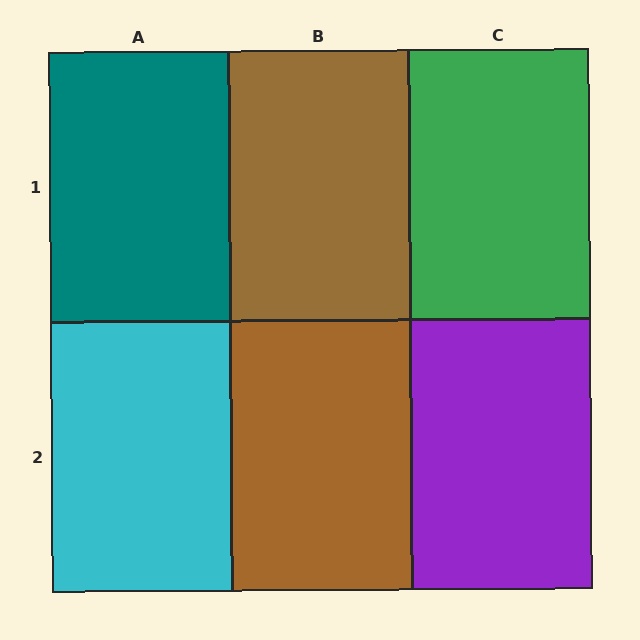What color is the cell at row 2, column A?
Cyan.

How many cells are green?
1 cell is green.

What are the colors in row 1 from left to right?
Teal, brown, green.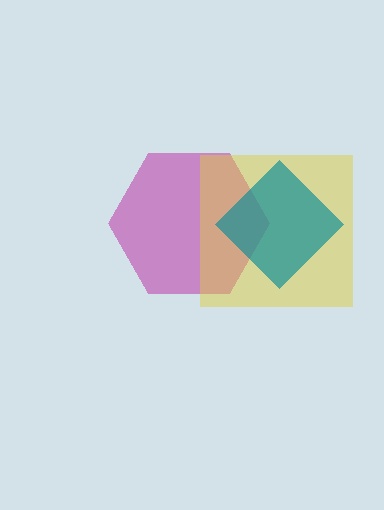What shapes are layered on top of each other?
The layered shapes are: a magenta hexagon, a yellow square, a teal diamond.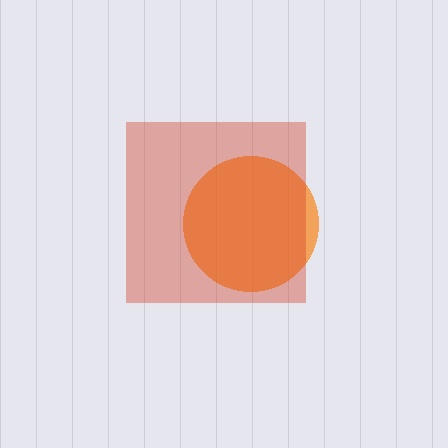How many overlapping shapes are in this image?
There are 2 overlapping shapes in the image.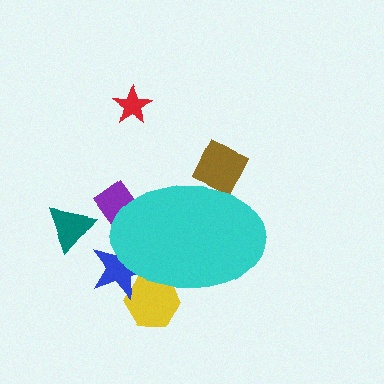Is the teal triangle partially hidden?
No, the teal triangle is fully visible.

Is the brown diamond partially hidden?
Yes, the brown diamond is partially hidden behind the cyan ellipse.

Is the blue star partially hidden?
Yes, the blue star is partially hidden behind the cyan ellipse.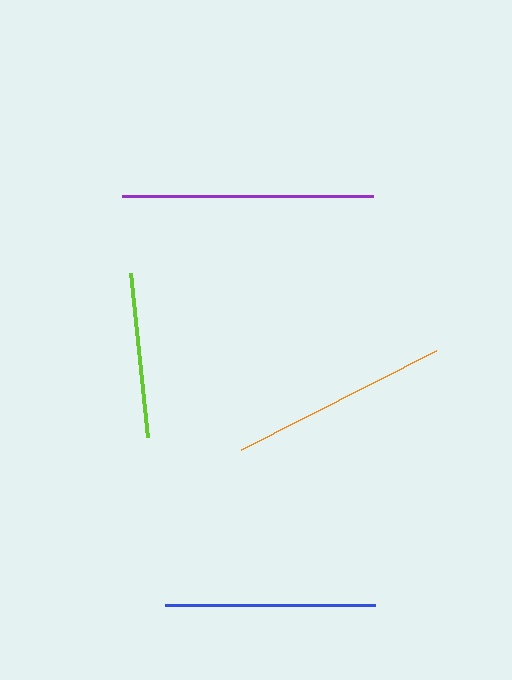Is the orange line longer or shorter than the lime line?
The orange line is longer than the lime line.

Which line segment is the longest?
The purple line is the longest at approximately 252 pixels.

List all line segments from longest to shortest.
From longest to shortest: purple, orange, blue, lime.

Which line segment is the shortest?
The lime line is the shortest at approximately 166 pixels.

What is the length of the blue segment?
The blue segment is approximately 210 pixels long.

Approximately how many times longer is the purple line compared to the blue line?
The purple line is approximately 1.2 times the length of the blue line.